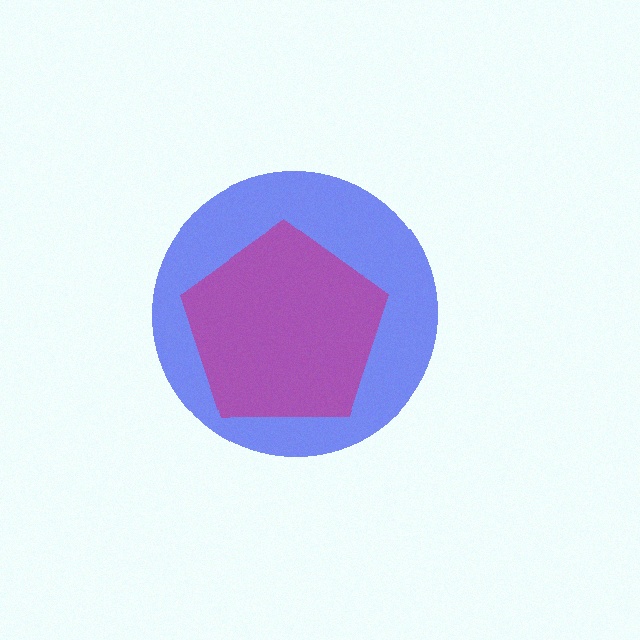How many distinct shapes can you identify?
There are 2 distinct shapes: a blue circle, a magenta pentagon.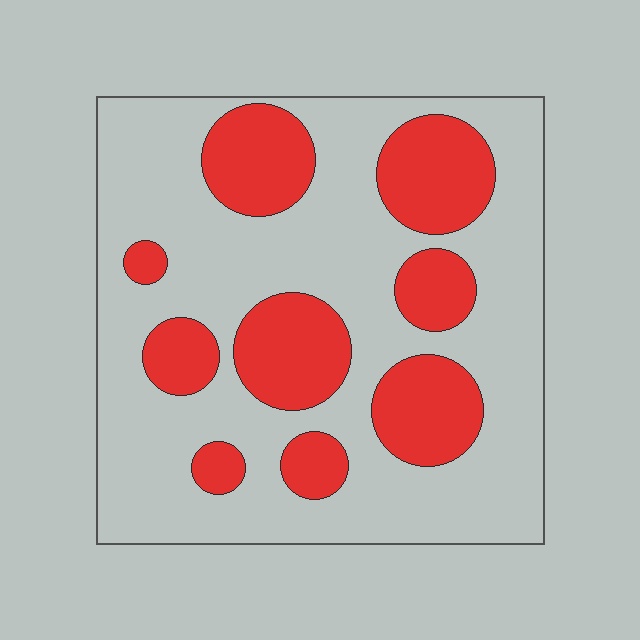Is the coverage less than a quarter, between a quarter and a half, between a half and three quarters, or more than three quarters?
Between a quarter and a half.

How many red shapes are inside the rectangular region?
9.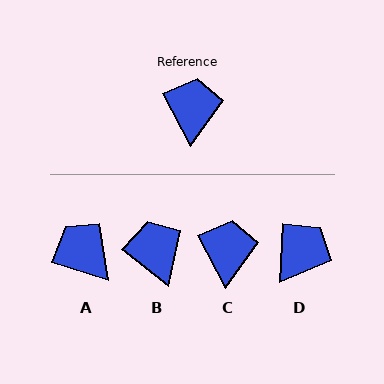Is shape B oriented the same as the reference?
No, it is off by about 24 degrees.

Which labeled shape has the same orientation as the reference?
C.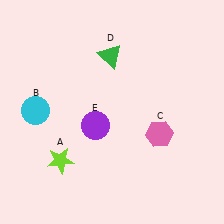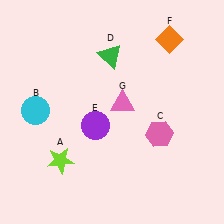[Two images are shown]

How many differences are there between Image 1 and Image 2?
There are 2 differences between the two images.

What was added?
An orange diamond (F), a pink triangle (G) were added in Image 2.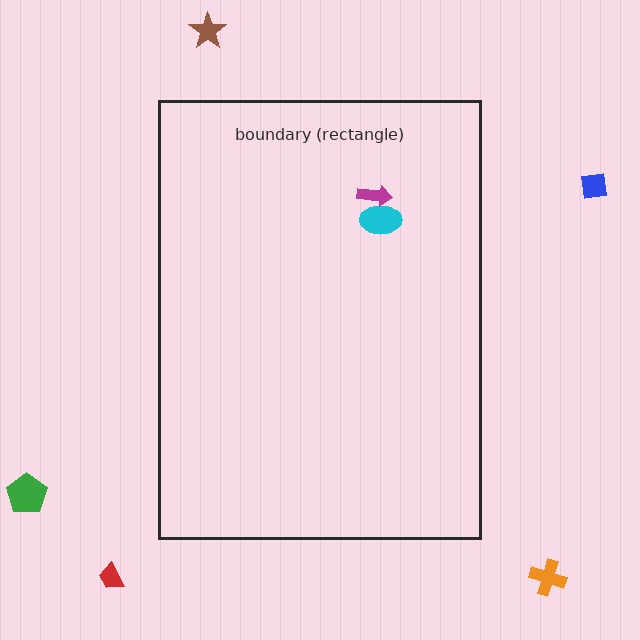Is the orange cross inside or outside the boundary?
Outside.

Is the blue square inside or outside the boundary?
Outside.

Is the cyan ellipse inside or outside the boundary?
Inside.